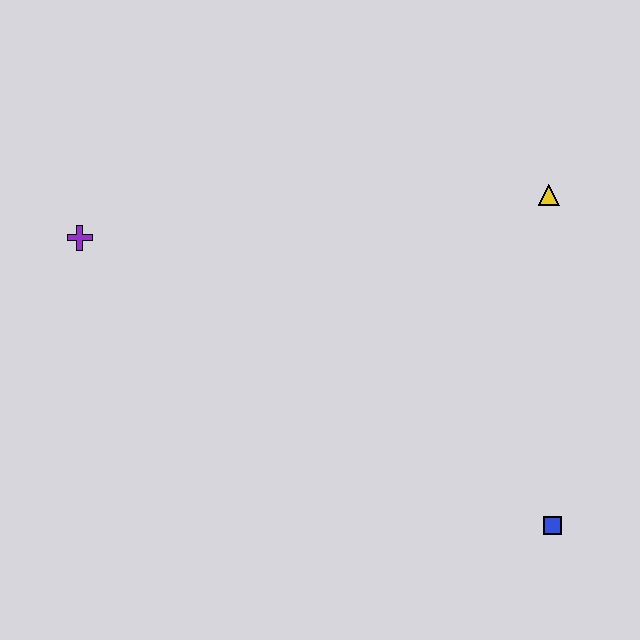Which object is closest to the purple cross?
The yellow triangle is closest to the purple cross.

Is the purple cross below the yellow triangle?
Yes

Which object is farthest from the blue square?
The purple cross is farthest from the blue square.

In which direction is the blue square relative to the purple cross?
The blue square is to the right of the purple cross.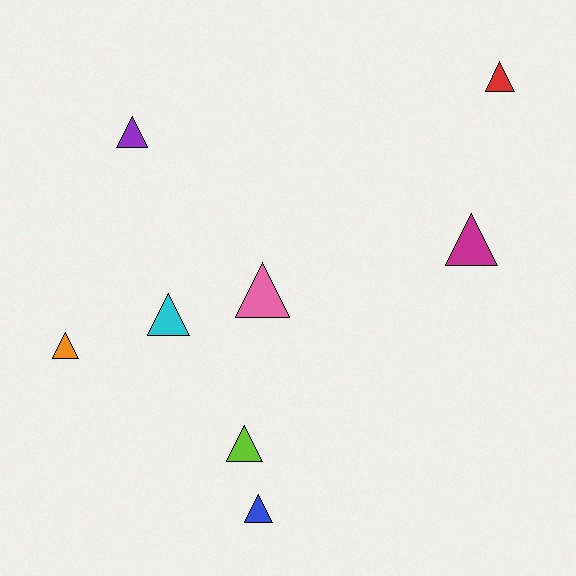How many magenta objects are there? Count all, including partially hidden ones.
There is 1 magenta object.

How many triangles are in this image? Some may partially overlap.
There are 8 triangles.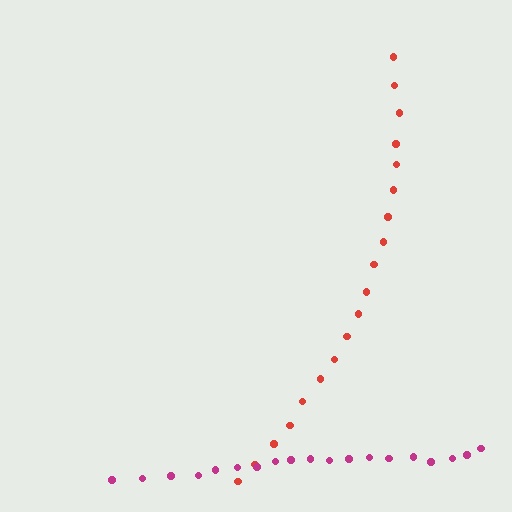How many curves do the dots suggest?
There are 2 distinct paths.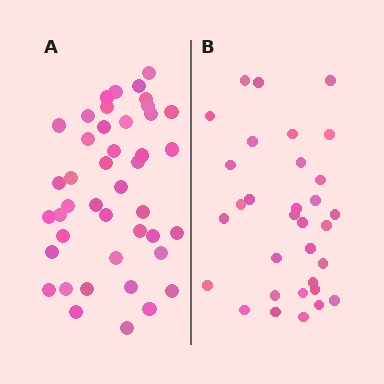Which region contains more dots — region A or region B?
Region A (the left region) has more dots.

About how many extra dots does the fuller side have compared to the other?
Region A has roughly 12 or so more dots than region B.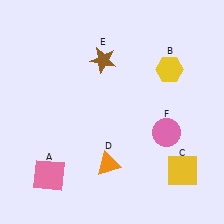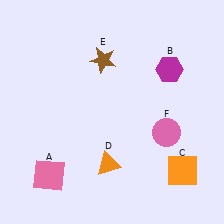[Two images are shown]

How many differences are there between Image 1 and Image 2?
There are 2 differences between the two images.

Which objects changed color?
B changed from yellow to magenta. C changed from yellow to orange.